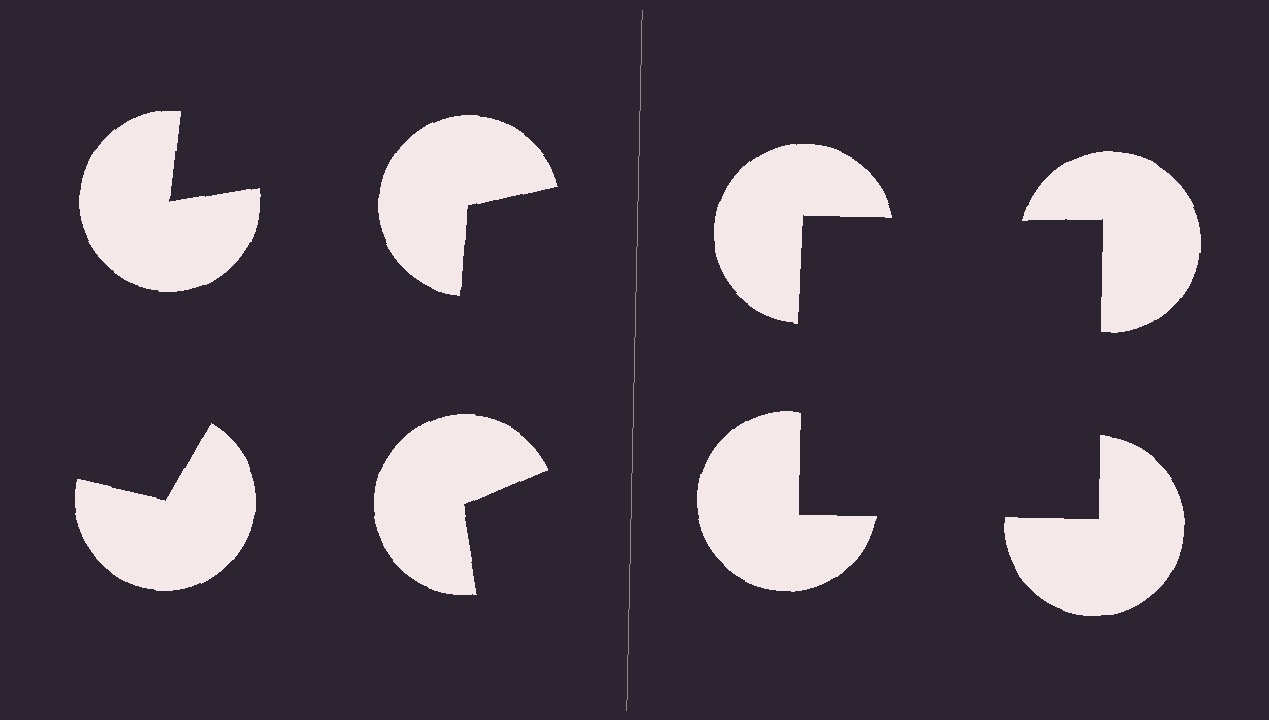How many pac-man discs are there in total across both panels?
8 — 4 on each side.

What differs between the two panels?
The pac-man discs are positioned identically on both sides; only the wedge orientations differ. On the right they align to a square; on the left they are misaligned.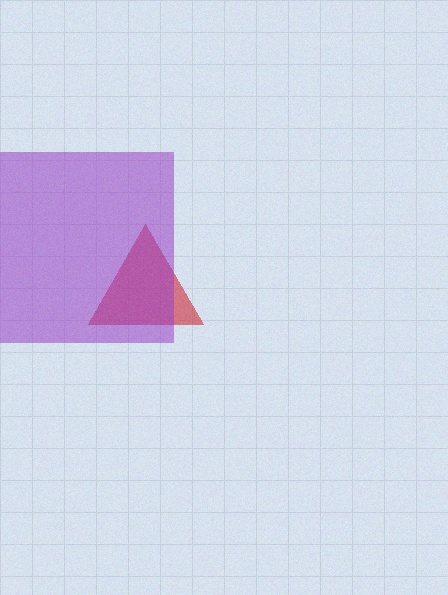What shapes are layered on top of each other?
The layered shapes are: a red triangle, a purple square.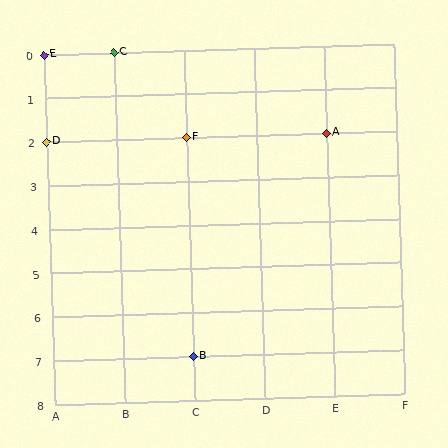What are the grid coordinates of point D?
Point D is at grid coordinates (A, 2).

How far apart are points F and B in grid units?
Points F and B are 5 rows apart.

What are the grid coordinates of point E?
Point E is at grid coordinates (A, 0).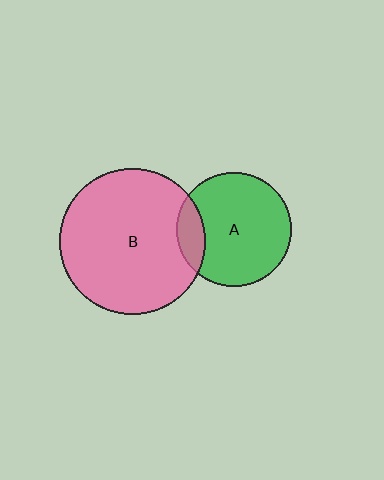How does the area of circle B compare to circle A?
Approximately 1.6 times.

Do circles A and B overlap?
Yes.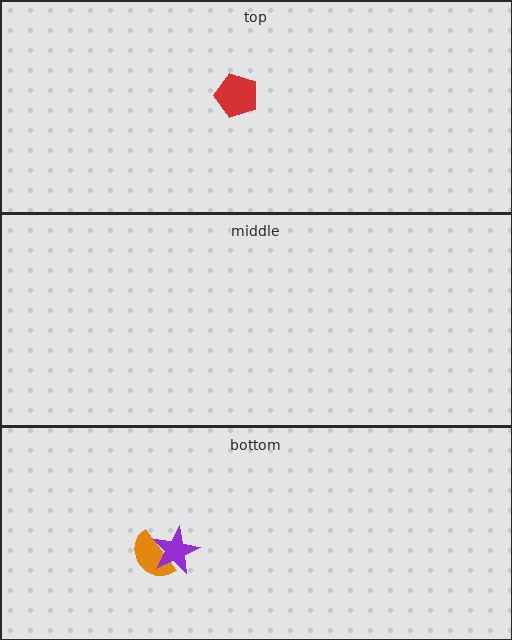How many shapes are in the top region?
1.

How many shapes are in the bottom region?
2.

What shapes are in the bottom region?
The orange semicircle, the purple star.